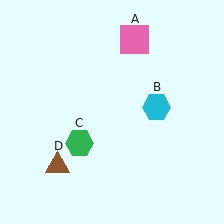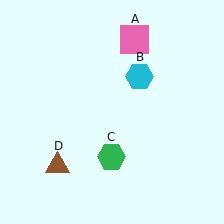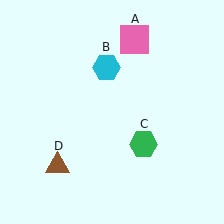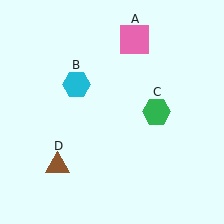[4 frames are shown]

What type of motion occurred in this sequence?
The cyan hexagon (object B), green hexagon (object C) rotated counterclockwise around the center of the scene.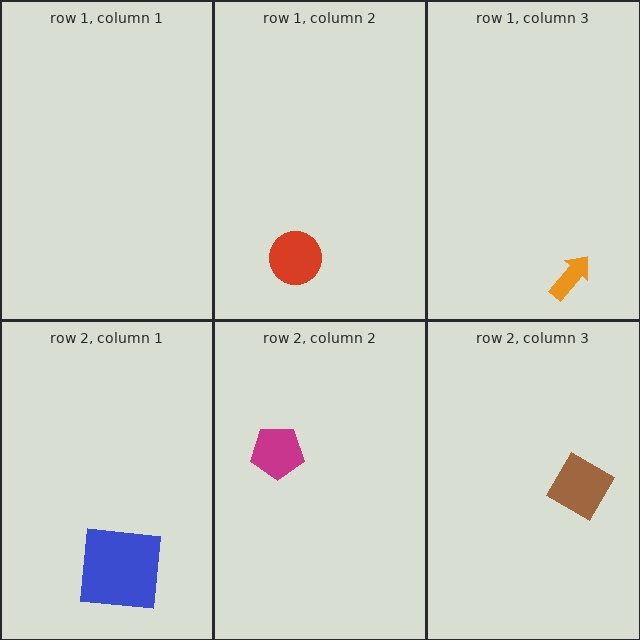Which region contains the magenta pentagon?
The row 2, column 2 region.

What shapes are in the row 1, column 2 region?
The red circle.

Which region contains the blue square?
The row 2, column 1 region.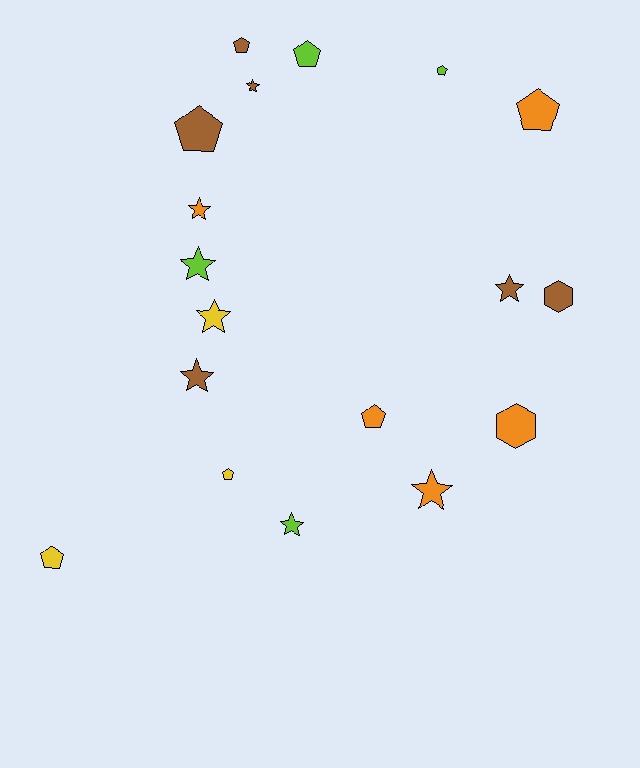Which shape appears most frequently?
Star, with 8 objects.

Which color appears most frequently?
Brown, with 6 objects.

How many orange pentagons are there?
There are 2 orange pentagons.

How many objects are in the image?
There are 18 objects.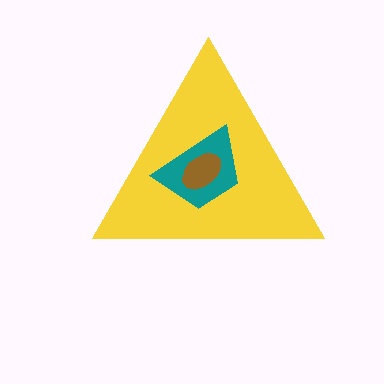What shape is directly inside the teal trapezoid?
The brown ellipse.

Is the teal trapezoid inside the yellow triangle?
Yes.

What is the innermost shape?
The brown ellipse.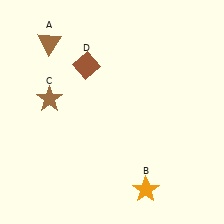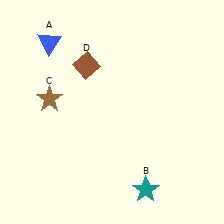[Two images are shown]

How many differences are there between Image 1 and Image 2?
There are 2 differences between the two images.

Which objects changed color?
A changed from brown to blue. B changed from orange to teal.